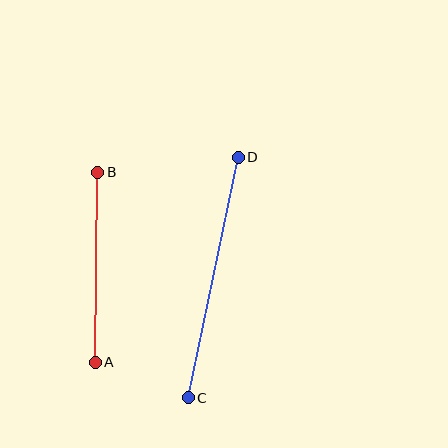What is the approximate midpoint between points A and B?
The midpoint is at approximately (97, 267) pixels.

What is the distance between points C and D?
The distance is approximately 245 pixels.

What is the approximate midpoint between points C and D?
The midpoint is at approximately (213, 278) pixels.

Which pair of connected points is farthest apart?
Points C and D are farthest apart.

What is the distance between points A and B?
The distance is approximately 190 pixels.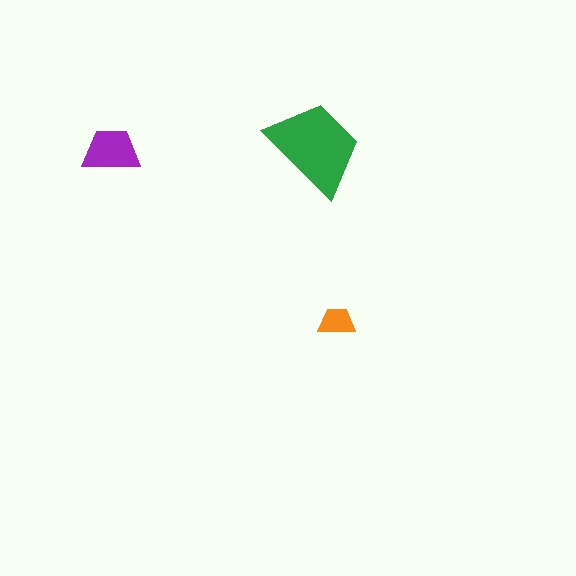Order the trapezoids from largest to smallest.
the green one, the purple one, the orange one.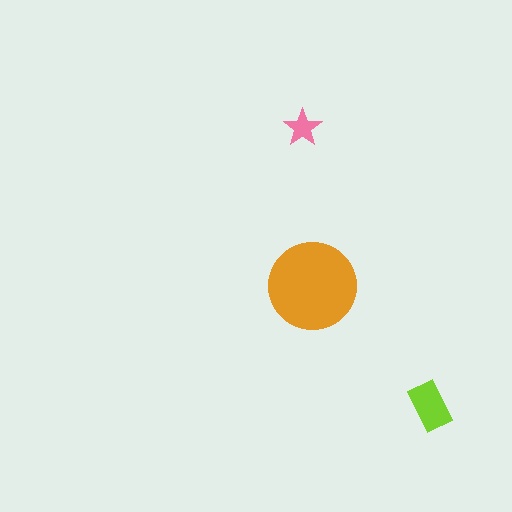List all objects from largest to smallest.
The orange circle, the lime rectangle, the pink star.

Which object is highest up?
The pink star is topmost.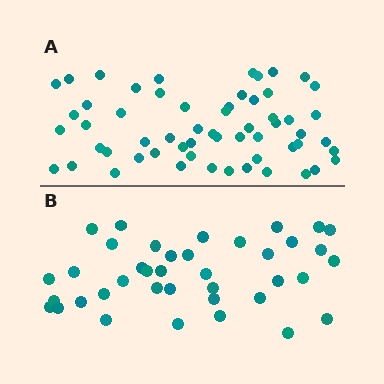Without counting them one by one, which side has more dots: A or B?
Region A (the top region) has more dots.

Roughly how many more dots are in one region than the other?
Region A has approximately 20 more dots than region B.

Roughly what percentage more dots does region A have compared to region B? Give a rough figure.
About 50% more.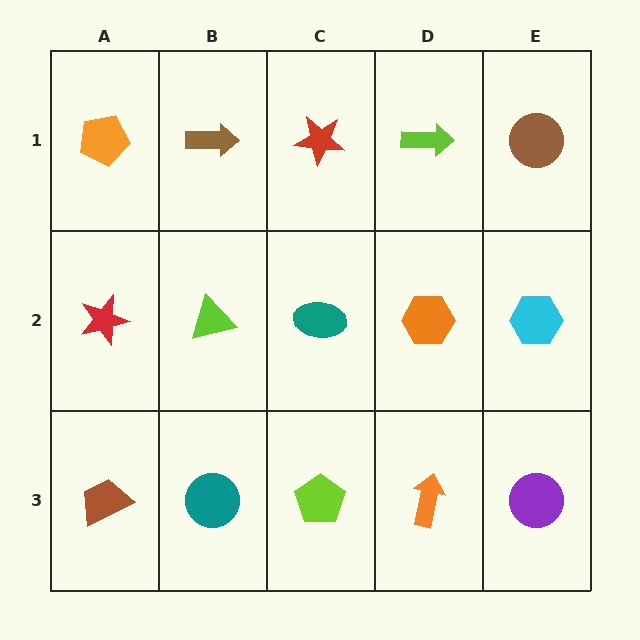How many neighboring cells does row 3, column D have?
3.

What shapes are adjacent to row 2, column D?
A lime arrow (row 1, column D), an orange arrow (row 3, column D), a teal ellipse (row 2, column C), a cyan hexagon (row 2, column E).